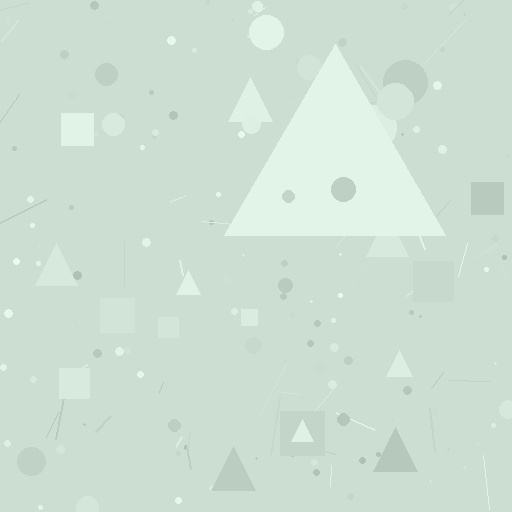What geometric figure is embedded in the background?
A triangle is embedded in the background.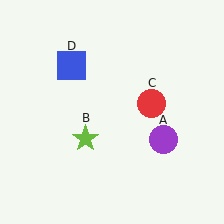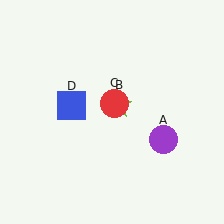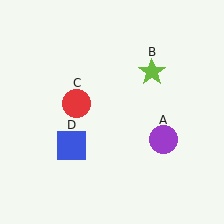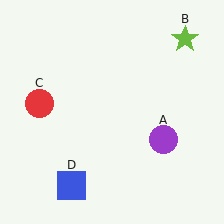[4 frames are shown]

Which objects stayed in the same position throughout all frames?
Purple circle (object A) remained stationary.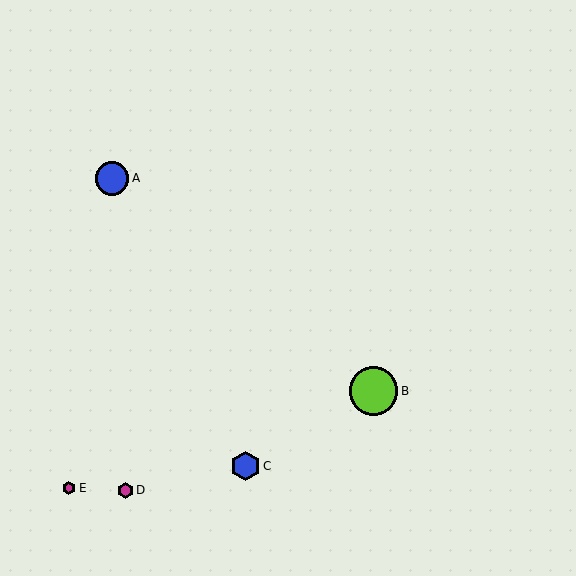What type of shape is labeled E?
Shape E is a magenta hexagon.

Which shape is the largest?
The lime circle (labeled B) is the largest.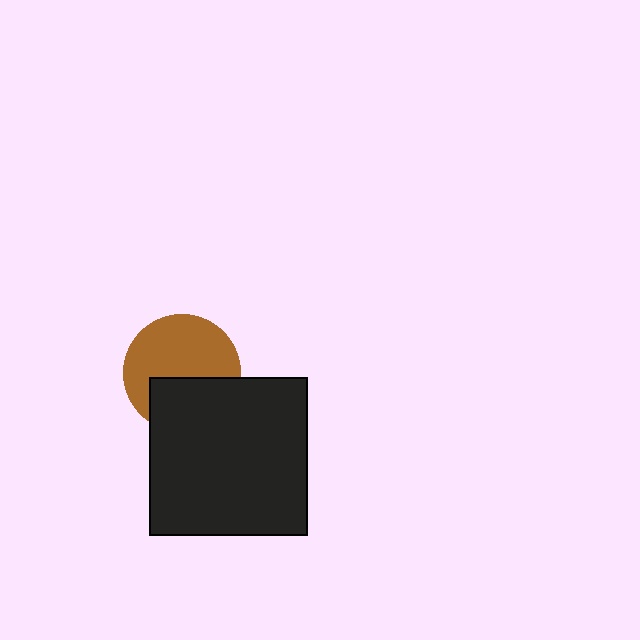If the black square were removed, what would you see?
You would see the complete brown circle.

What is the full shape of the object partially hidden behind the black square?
The partially hidden object is a brown circle.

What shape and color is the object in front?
The object in front is a black square.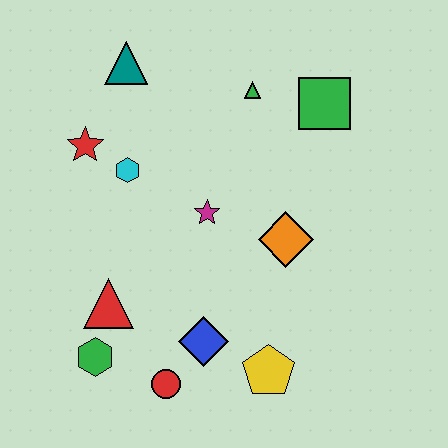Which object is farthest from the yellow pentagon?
The teal triangle is farthest from the yellow pentagon.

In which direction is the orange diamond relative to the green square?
The orange diamond is below the green square.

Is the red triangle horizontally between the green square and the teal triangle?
No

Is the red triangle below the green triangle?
Yes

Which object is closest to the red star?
The cyan hexagon is closest to the red star.